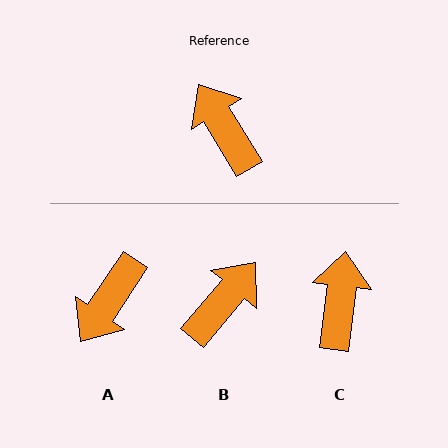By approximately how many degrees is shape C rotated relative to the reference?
Approximately 38 degrees clockwise.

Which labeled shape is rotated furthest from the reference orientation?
A, about 115 degrees away.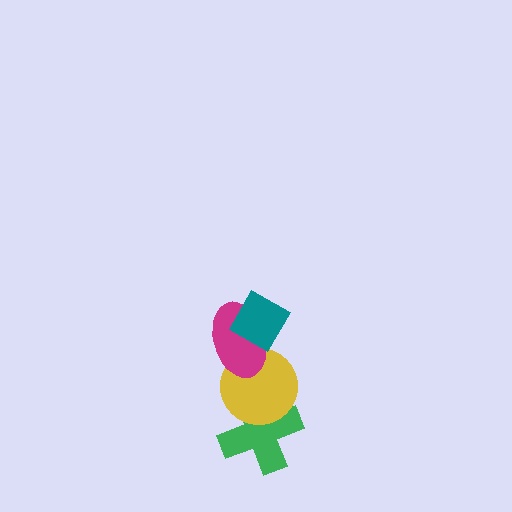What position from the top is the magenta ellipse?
The magenta ellipse is 2nd from the top.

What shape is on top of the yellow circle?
The magenta ellipse is on top of the yellow circle.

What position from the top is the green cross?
The green cross is 4th from the top.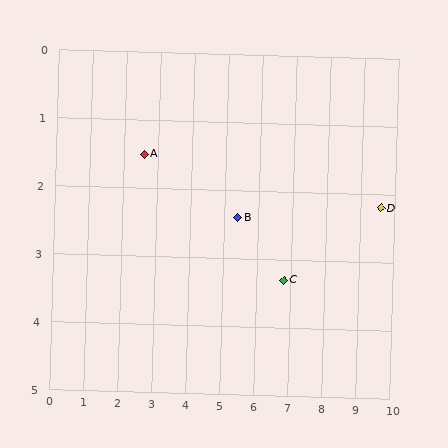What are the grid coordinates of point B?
Point B is at approximately (5.4, 2.4).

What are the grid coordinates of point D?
Point D is at approximately (9.6, 2.2).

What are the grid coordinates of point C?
Point C is at approximately (6.8, 3.3).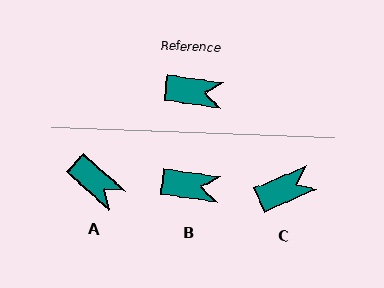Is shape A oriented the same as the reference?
No, it is off by about 33 degrees.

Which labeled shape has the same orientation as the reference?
B.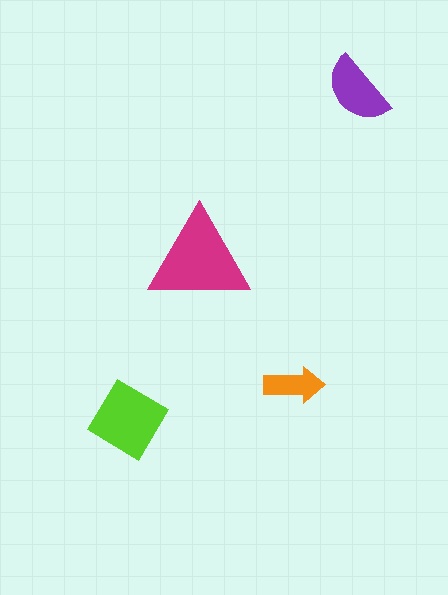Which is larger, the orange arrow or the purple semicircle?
The purple semicircle.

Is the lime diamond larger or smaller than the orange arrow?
Larger.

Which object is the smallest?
The orange arrow.